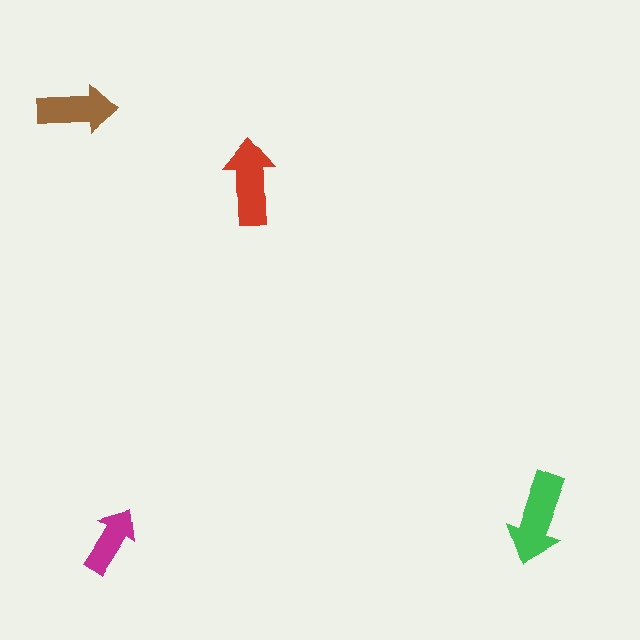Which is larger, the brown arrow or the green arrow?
The green one.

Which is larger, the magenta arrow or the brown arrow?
The brown one.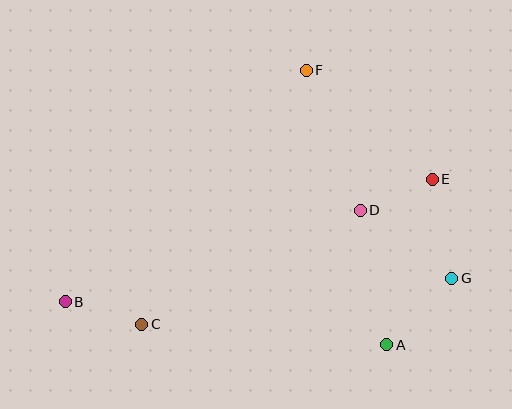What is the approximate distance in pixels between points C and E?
The distance between C and E is approximately 325 pixels.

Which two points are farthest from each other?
Points B and G are farthest from each other.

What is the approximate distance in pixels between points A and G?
The distance between A and G is approximately 93 pixels.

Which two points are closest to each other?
Points D and E are closest to each other.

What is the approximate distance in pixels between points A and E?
The distance between A and E is approximately 172 pixels.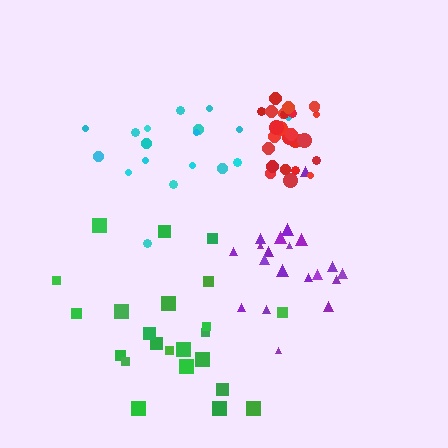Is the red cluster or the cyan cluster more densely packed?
Red.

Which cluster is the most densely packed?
Red.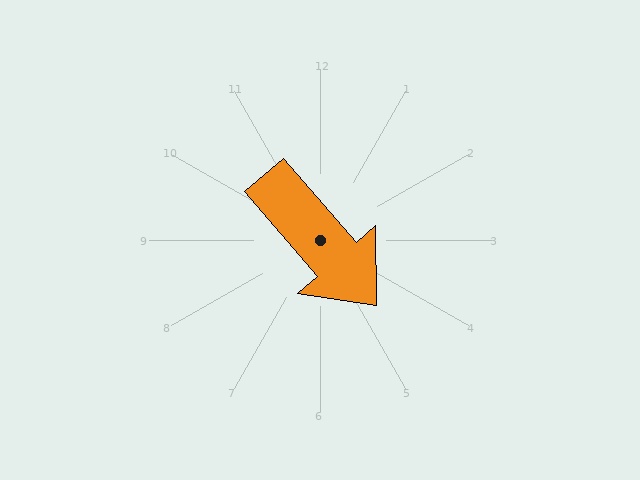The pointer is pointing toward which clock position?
Roughly 5 o'clock.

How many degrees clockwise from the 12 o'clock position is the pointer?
Approximately 139 degrees.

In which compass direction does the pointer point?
Southeast.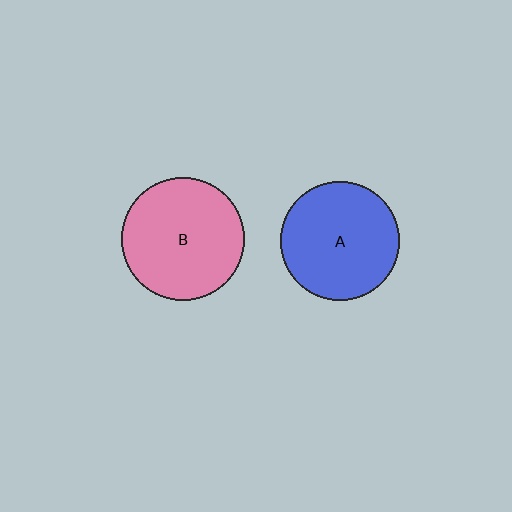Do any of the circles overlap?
No, none of the circles overlap.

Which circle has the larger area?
Circle B (pink).